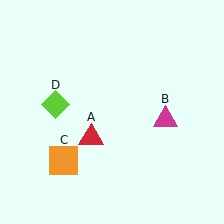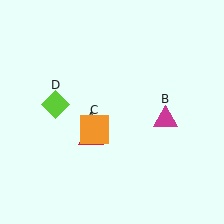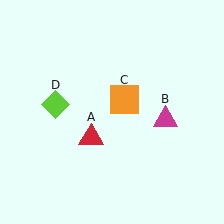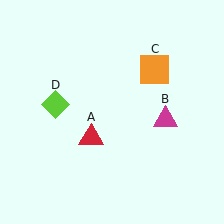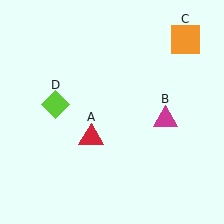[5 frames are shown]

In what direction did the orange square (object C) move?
The orange square (object C) moved up and to the right.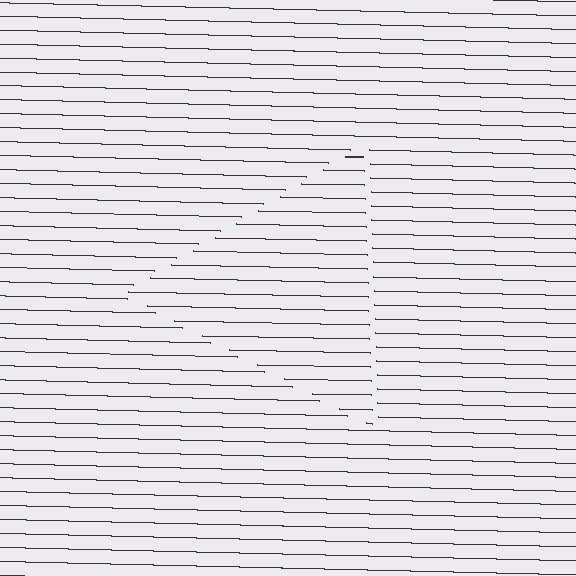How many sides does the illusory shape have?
3 sides — the line-ends trace a triangle.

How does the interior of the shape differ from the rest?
The interior of the shape contains the same grating, shifted by half a period — the contour is defined by the phase discontinuity where line-ends from the inner and outer gratings abut.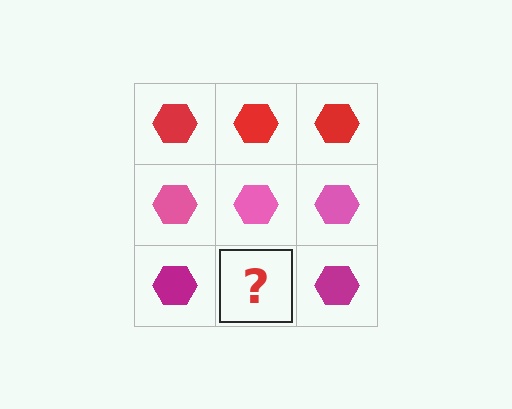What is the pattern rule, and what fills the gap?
The rule is that each row has a consistent color. The gap should be filled with a magenta hexagon.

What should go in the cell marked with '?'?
The missing cell should contain a magenta hexagon.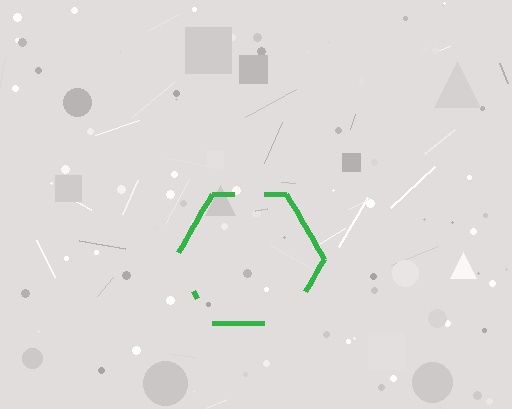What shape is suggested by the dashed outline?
The dashed outline suggests a hexagon.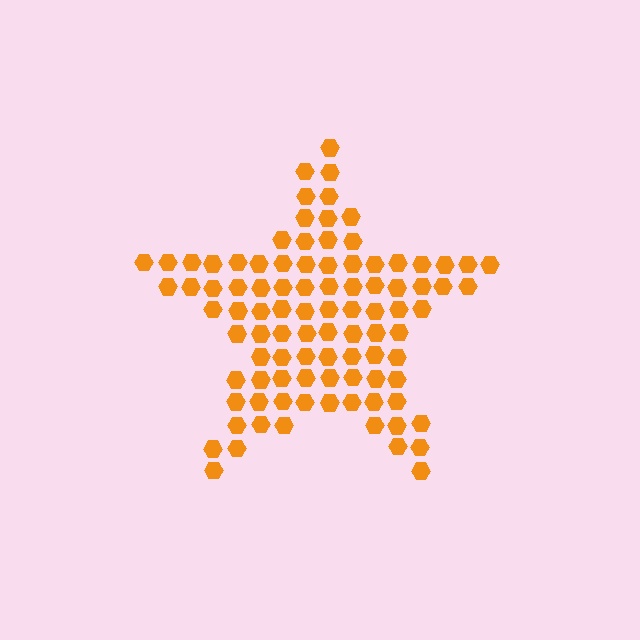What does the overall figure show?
The overall figure shows a star.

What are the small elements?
The small elements are hexagons.